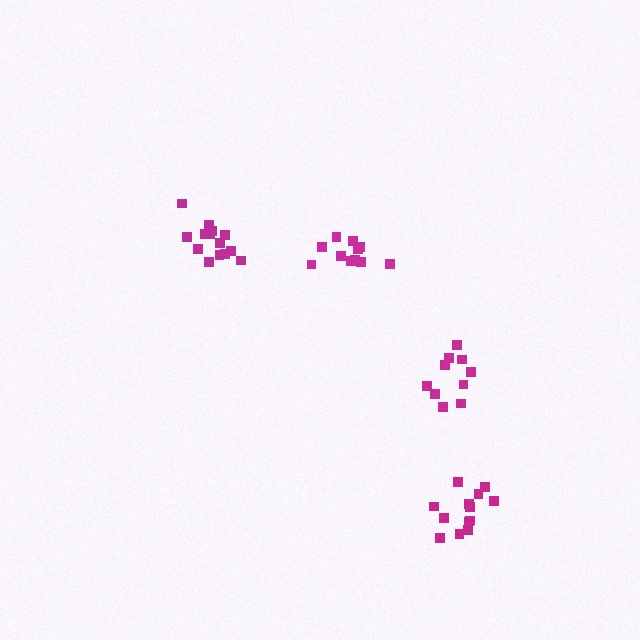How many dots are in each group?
Group 1: 11 dots, Group 2: 10 dots, Group 3: 14 dots, Group 4: 13 dots (48 total).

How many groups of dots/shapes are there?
There are 4 groups.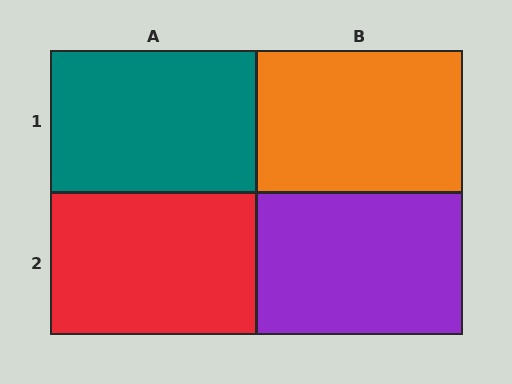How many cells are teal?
1 cell is teal.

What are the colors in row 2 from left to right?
Red, purple.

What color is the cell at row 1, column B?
Orange.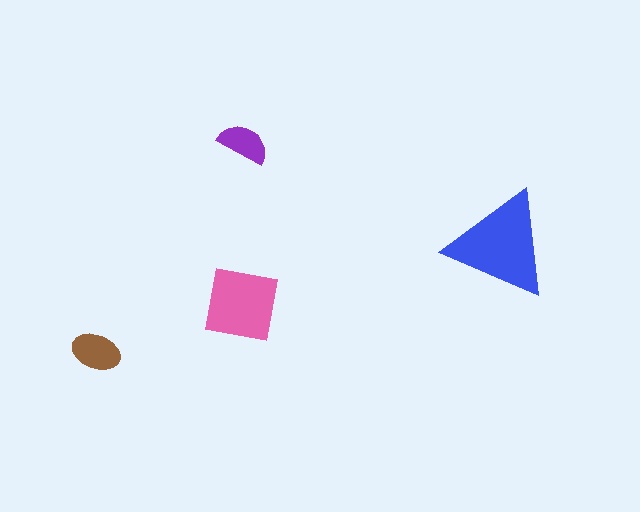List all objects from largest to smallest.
The blue triangle, the pink square, the brown ellipse, the purple semicircle.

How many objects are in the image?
There are 4 objects in the image.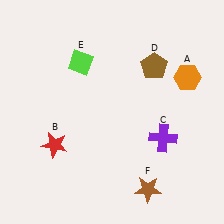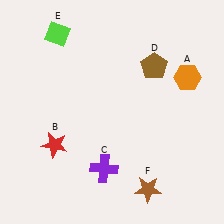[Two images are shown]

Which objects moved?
The objects that moved are: the purple cross (C), the lime diamond (E).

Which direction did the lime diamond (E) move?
The lime diamond (E) moved up.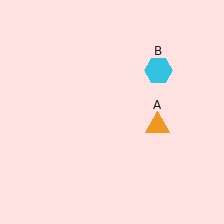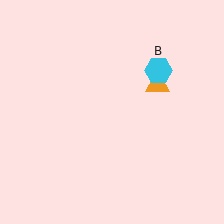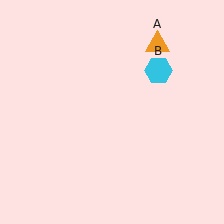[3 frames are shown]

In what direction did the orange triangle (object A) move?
The orange triangle (object A) moved up.